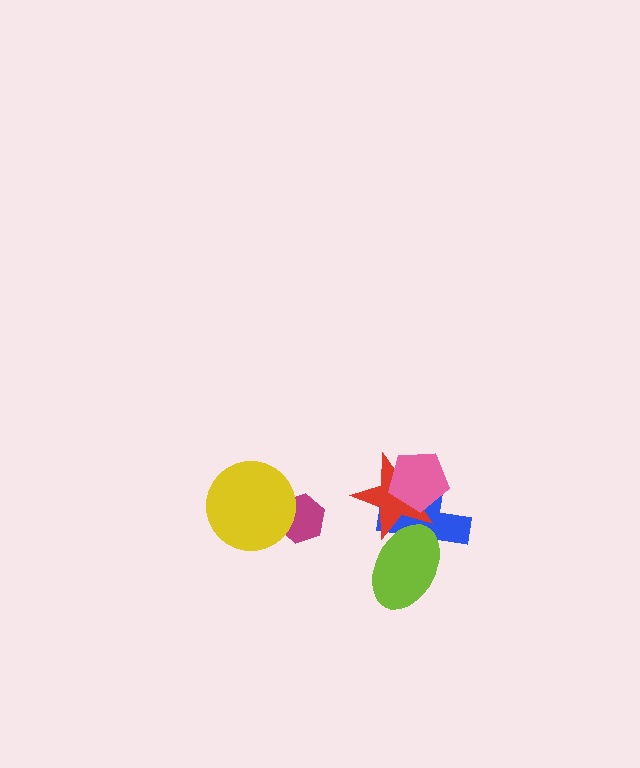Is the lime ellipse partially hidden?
Yes, it is partially covered by another shape.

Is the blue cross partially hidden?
Yes, it is partially covered by another shape.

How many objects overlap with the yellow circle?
1 object overlaps with the yellow circle.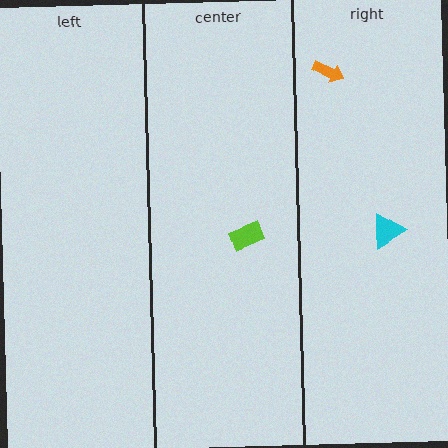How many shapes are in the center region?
1.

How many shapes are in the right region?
2.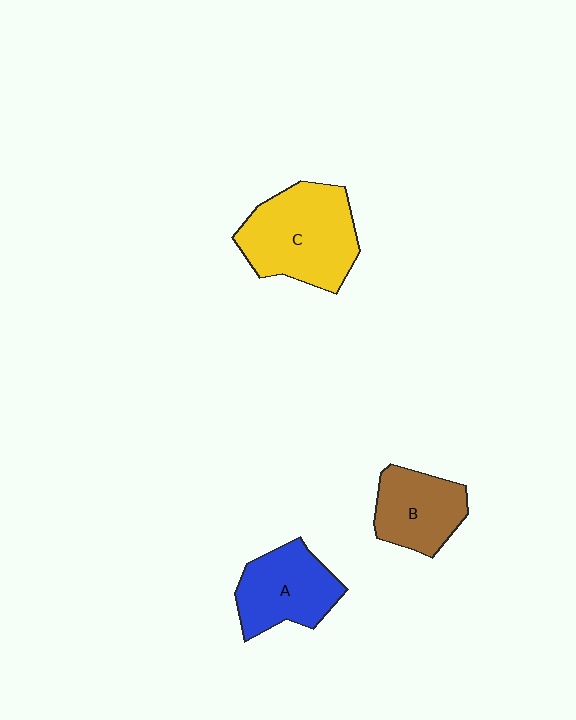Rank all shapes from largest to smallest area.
From largest to smallest: C (yellow), A (blue), B (brown).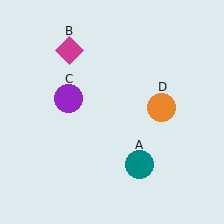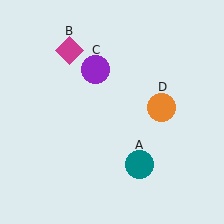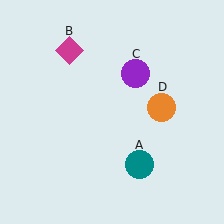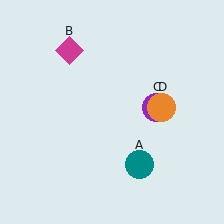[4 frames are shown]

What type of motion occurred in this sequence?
The purple circle (object C) rotated clockwise around the center of the scene.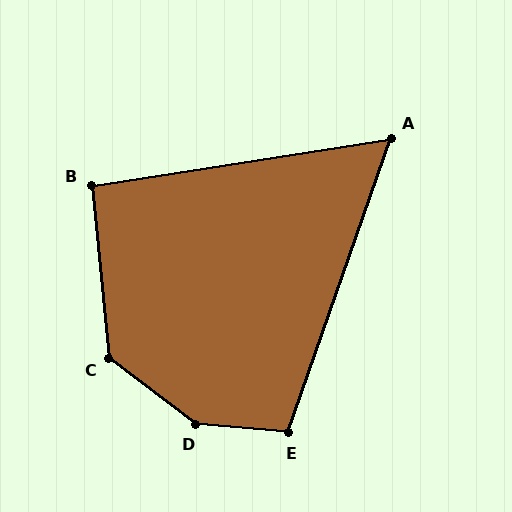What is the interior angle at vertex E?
Approximately 105 degrees (obtuse).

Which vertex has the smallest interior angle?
A, at approximately 62 degrees.